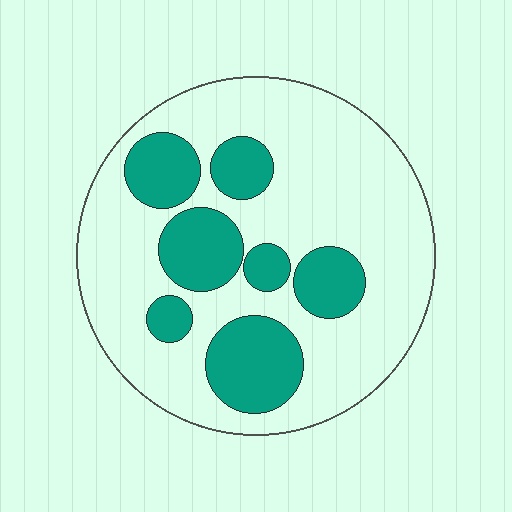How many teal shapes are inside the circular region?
7.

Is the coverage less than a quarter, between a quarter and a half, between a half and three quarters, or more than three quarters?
Between a quarter and a half.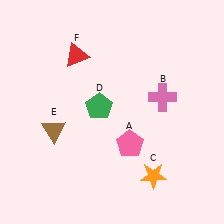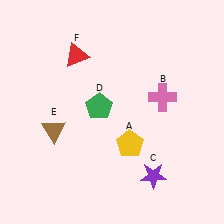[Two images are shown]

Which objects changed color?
A changed from pink to yellow. C changed from orange to purple.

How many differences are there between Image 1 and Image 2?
There are 2 differences between the two images.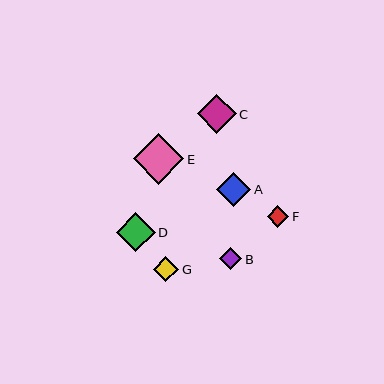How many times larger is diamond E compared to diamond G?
Diamond E is approximately 2.0 times the size of diamond G.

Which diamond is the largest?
Diamond E is the largest with a size of approximately 51 pixels.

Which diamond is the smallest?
Diamond F is the smallest with a size of approximately 22 pixels.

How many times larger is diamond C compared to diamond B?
Diamond C is approximately 1.8 times the size of diamond B.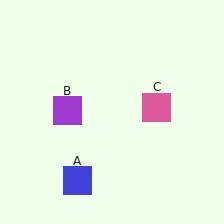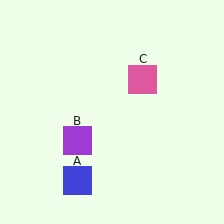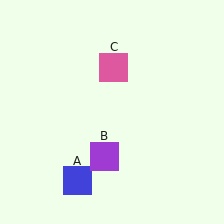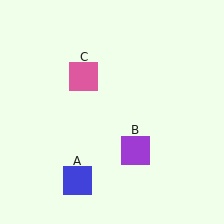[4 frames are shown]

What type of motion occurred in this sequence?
The purple square (object B), pink square (object C) rotated counterclockwise around the center of the scene.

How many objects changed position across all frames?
2 objects changed position: purple square (object B), pink square (object C).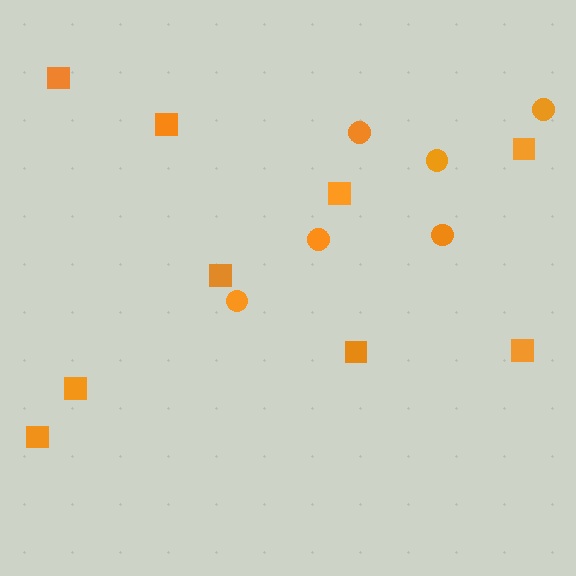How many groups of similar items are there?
There are 2 groups: one group of circles (6) and one group of squares (9).